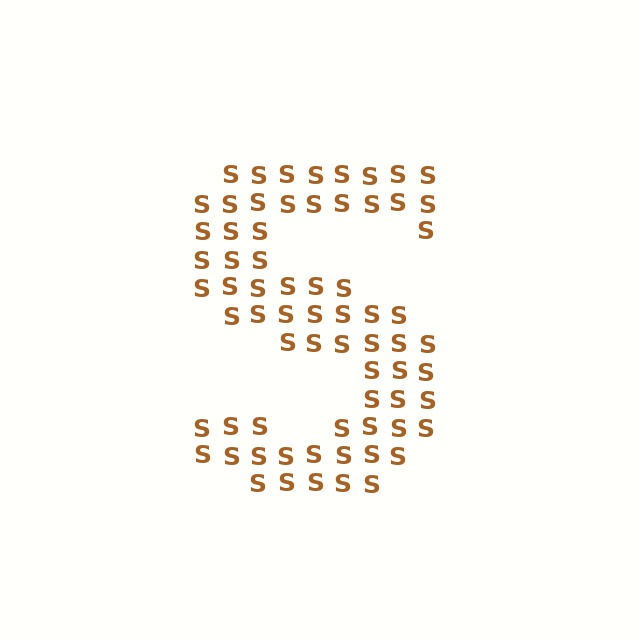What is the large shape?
The large shape is the letter S.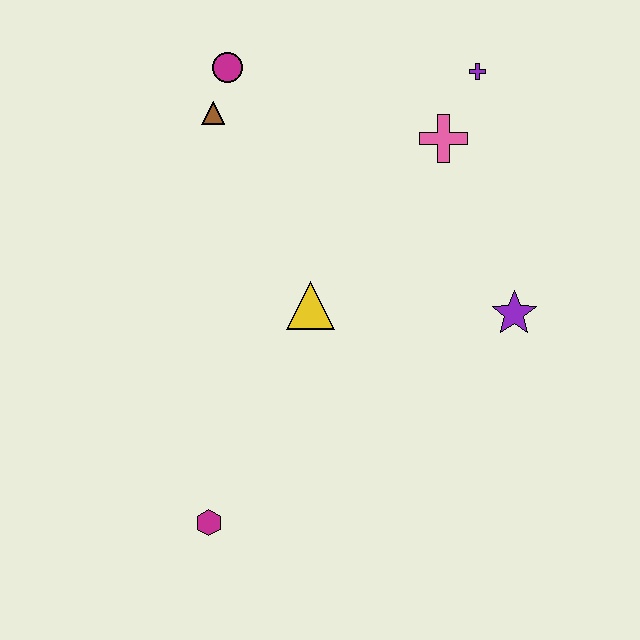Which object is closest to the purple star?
The pink cross is closest to the purple star.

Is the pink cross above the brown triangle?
No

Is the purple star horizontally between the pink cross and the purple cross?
No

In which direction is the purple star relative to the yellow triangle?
The purple star is to the right of the yellow triangle.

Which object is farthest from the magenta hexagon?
The purple cross is farthest from the magenta hexagon.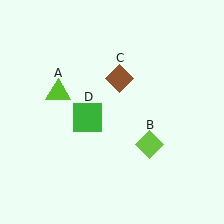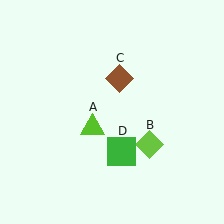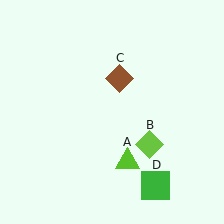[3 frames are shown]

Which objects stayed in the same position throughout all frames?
Lime diamond (object B) and brown diamond (object C) remained stationary.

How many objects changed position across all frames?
2 objects changed position: lime triangle (object A), green square (object D).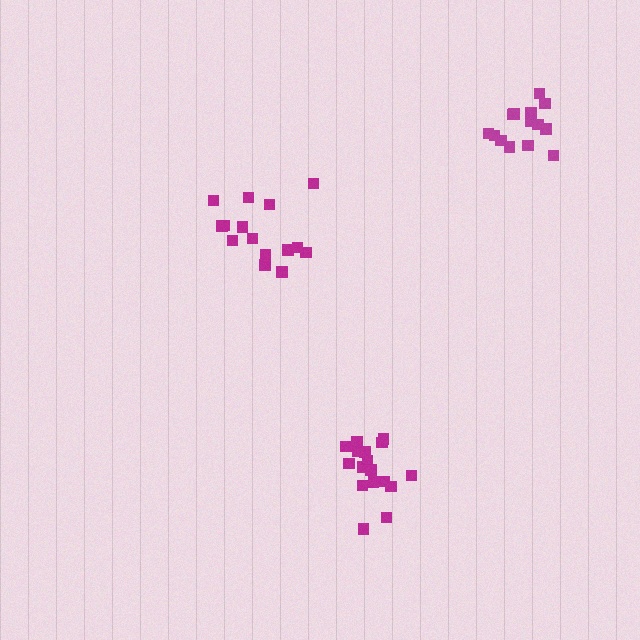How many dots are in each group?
Group 1: 14 dots, Group 2: 15 dots, Group 3: 17 dots (46 total).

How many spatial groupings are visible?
There are 3 spatial groupings.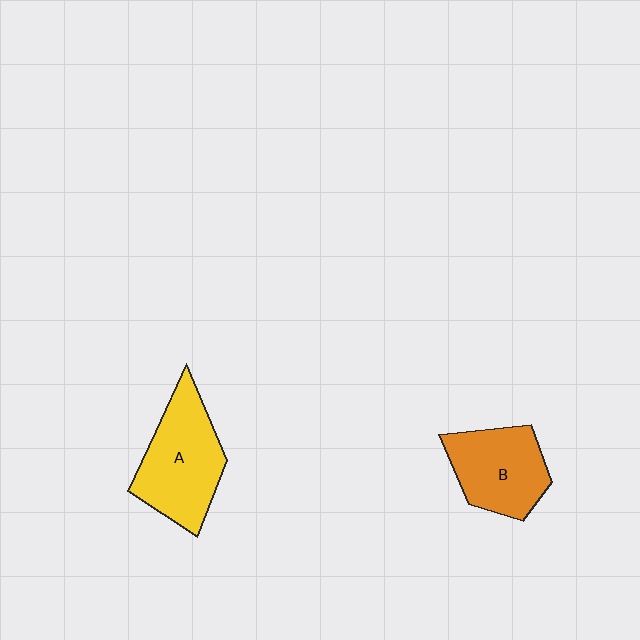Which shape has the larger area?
Shape A (yellow).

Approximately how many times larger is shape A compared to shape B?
Approximately 1.2 times.